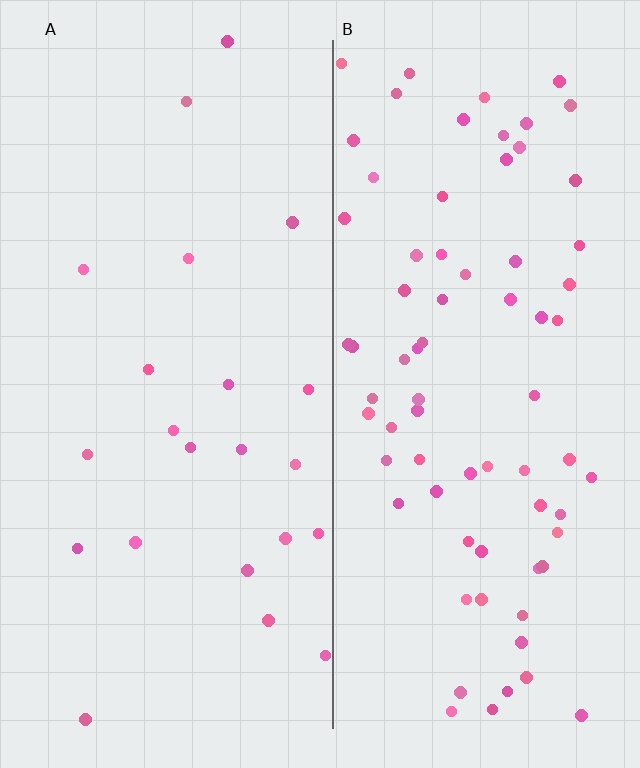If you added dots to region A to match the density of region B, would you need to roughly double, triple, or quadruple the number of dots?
Approximately triple.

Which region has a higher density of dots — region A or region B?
B (the right).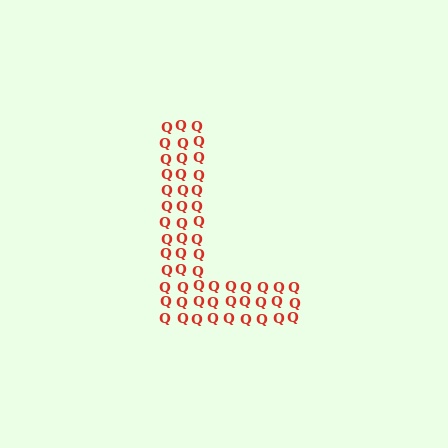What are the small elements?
The small elements are letter Q's.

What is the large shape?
The large shape is the letter L.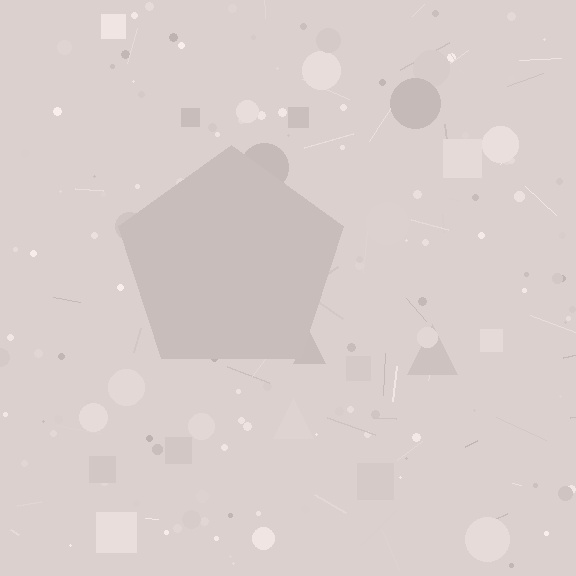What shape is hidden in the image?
A pentagon is hidden in the image.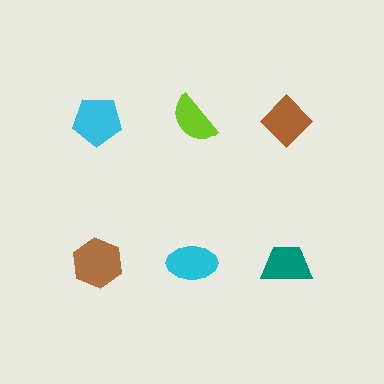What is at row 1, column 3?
A brown diamond.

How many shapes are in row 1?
3 shapes.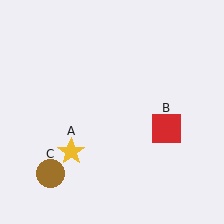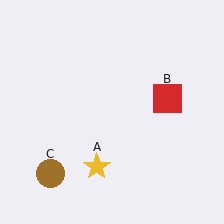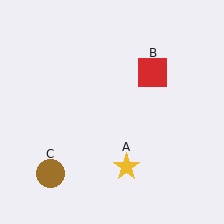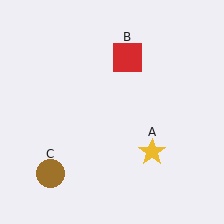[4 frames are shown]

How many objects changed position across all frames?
2 objects changed position: yellow star (object A), red square (object B).